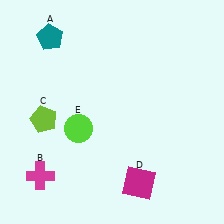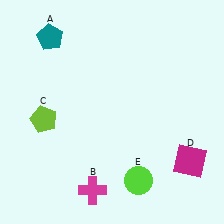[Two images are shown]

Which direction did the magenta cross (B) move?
The magenta cross (B) moved right.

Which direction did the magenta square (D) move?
The magenta square (D) moved right.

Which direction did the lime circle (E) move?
The lime circle (E) moved right.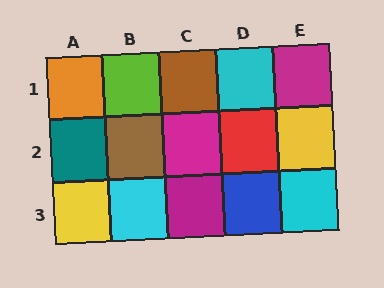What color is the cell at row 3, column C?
Magenta.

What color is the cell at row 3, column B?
Cyan.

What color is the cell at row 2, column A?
Teal.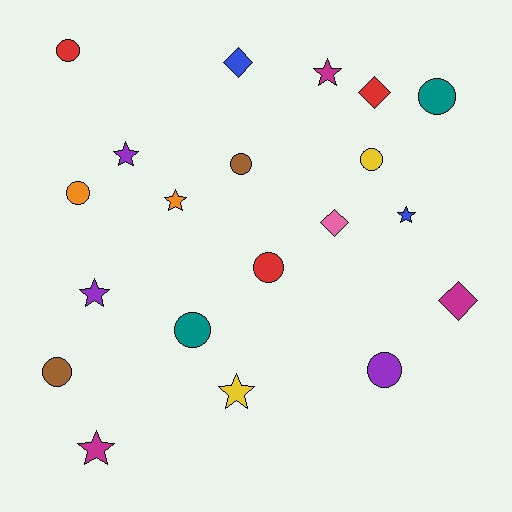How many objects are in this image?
There are 20 objects.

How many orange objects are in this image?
There are 2 orange objects.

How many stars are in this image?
There are 7 stars.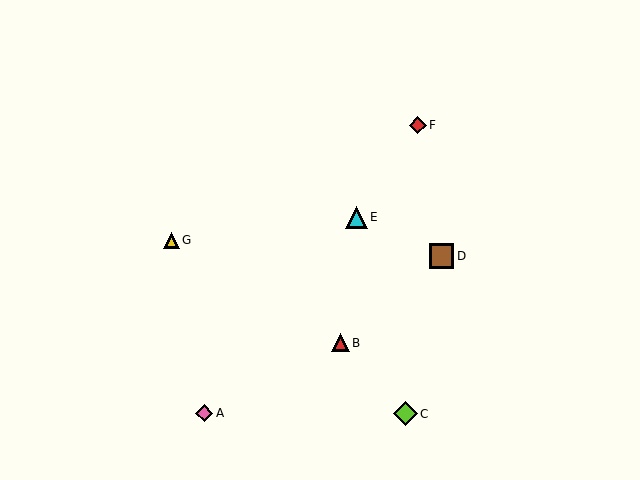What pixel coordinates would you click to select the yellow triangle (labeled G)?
Click at (171, 240) to select the yellow triangle G.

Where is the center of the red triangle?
The center of the red triangle is at (340, 343).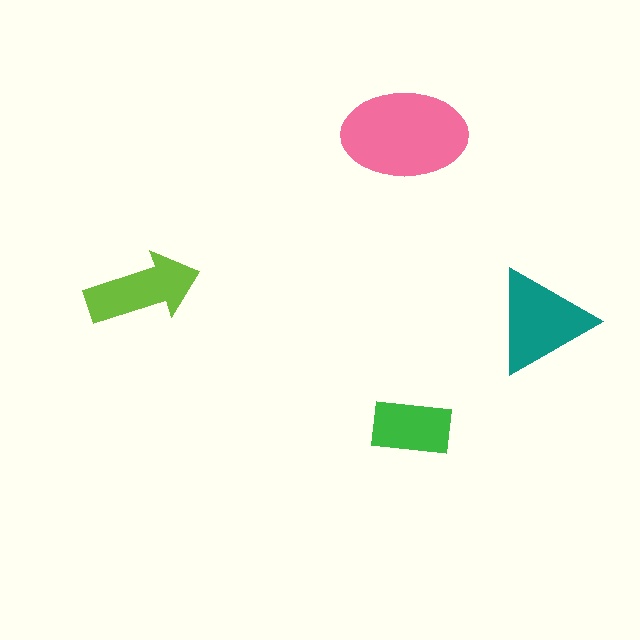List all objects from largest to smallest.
The pink ellipse, the teal triangle, the lime arrow, the green rectangle.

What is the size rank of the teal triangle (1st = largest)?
2nd.